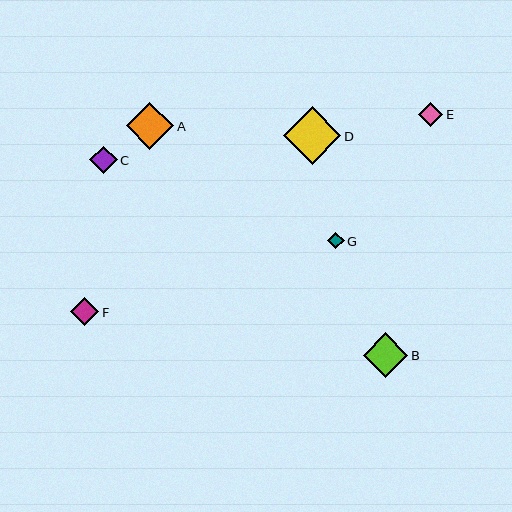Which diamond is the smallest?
Diamond G is the smallest with a size of approximately 16 pixels.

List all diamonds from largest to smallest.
From largest to smallest: D, A, B, F, C, E, G.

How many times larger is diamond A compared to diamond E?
Diamond A is approximately 2.0 times the size of diamond E.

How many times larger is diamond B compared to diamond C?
Diamond B is approximately 1.6 times the size of diamond C.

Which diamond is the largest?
Diamond D is the largest with a size of approximately 58 pixels.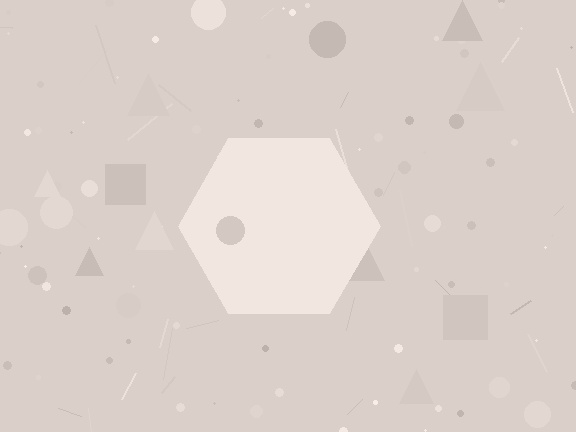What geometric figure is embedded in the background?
A hexagon is embedded in the background.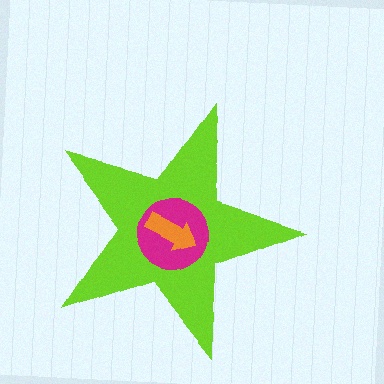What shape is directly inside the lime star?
The magenta circle.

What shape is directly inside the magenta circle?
The orange arrow.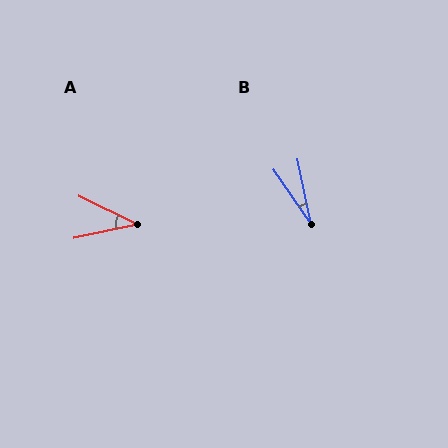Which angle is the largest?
A, at approximately 38 degrees.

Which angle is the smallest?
B, at approximately 23 degrees.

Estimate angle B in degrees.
Approximately 23 degrees.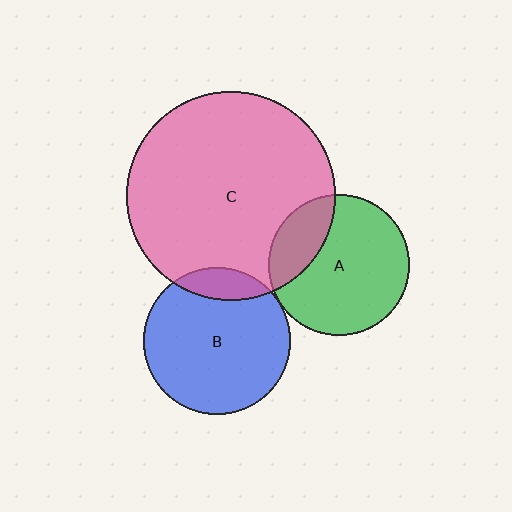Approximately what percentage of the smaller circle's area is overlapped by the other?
Approximately 25%.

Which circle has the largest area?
Circle C (pink).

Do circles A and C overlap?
Yes.